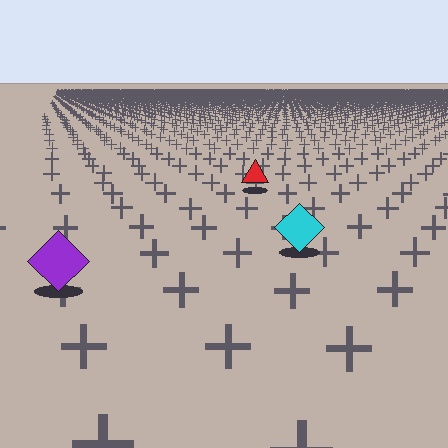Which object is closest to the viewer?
The purple diamond is closest. The texture marks near it are larger and more spread out.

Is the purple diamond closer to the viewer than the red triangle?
Yes. The purple diamond is closer — you can tell from the texture gradient: the ground texture is coarser near it.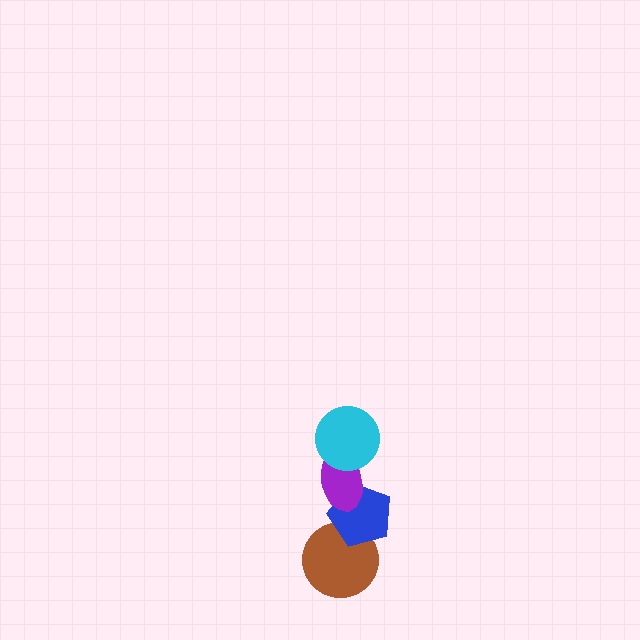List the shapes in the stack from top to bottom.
From top to bottom: the cyan circle, the purple ellipse, the blue pentagon, the brown circle.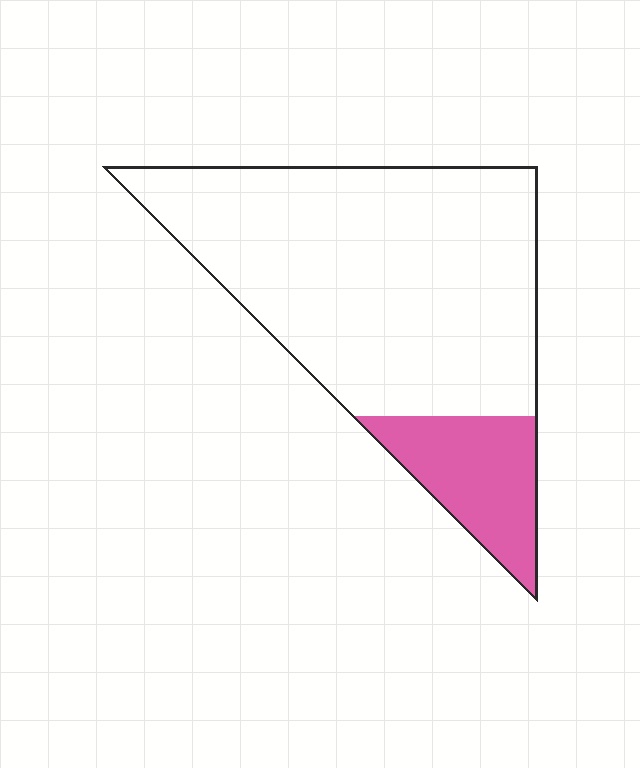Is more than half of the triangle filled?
No.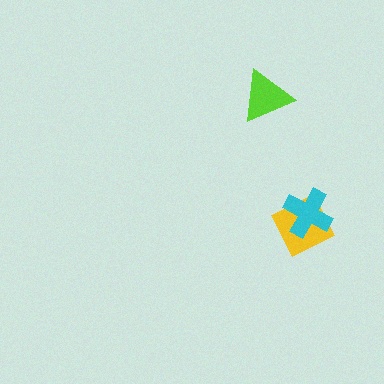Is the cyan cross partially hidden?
No, no other shape covers it.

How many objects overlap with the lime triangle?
0 objects overlap with the lime triangle.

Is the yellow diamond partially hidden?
Yes, it is partially covered by another shape.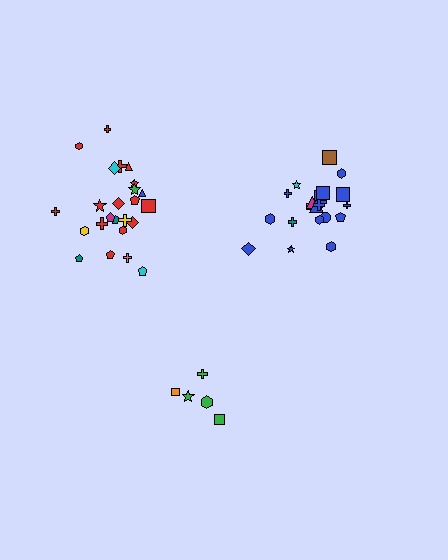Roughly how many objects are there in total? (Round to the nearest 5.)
Roughly 50 objects in total.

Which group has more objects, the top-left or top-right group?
The top-left group.